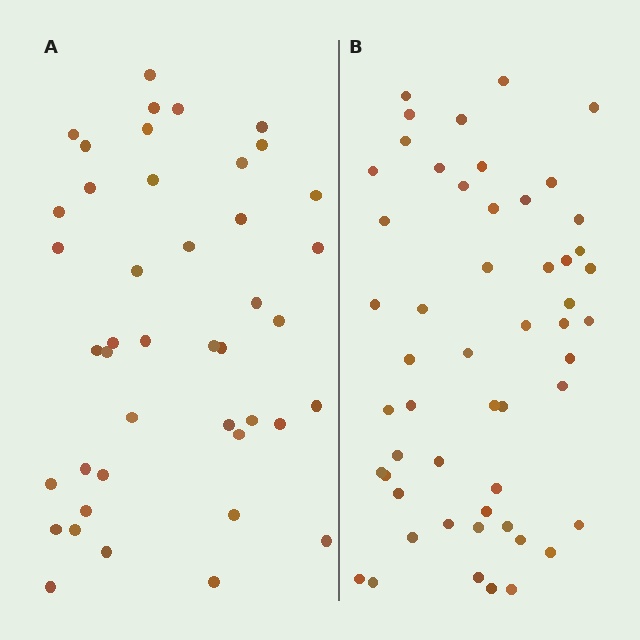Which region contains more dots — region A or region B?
Region B (the right region) has more dots.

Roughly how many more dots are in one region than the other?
Region B has roughly 10 or so more dots than region A.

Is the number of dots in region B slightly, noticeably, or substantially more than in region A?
Region B has only slightly more — the two regions are fairly close. The ratio is roughly 1.2 to 1.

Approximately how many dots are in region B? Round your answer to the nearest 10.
About 50 dots. (The exact count is 53, which rounds to 50.)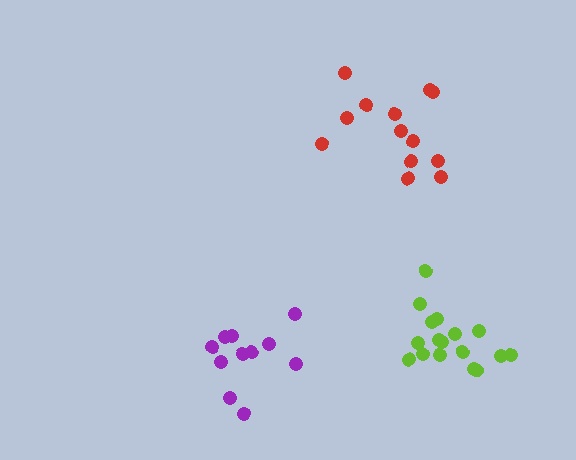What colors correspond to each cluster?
The clusters are colored: red, purple, lime.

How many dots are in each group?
Group 1: 13 dots, Group 2: 11 dots, Group 3: 17 dots (41 total).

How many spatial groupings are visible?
There are 3 spatial groupings.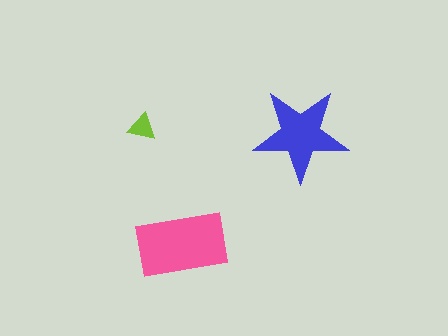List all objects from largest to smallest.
The pink rectangle, the blue star, the lime triangle.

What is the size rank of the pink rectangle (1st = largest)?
1st.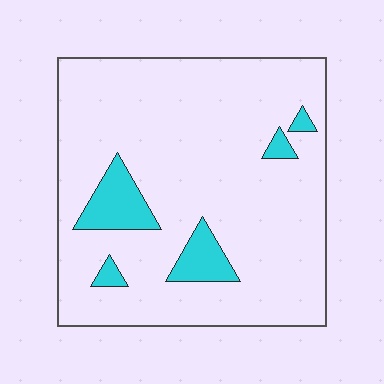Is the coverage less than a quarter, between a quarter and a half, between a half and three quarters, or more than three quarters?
Less than a quarter.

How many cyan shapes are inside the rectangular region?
5.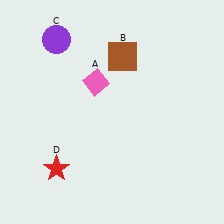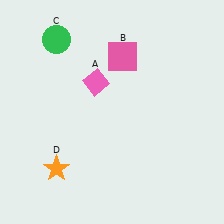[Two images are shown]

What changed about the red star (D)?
In Image 1, D is red. In Image 2, it changed to orange.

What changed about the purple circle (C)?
In Image 1, C is purple. In Image 2, it changed to green.